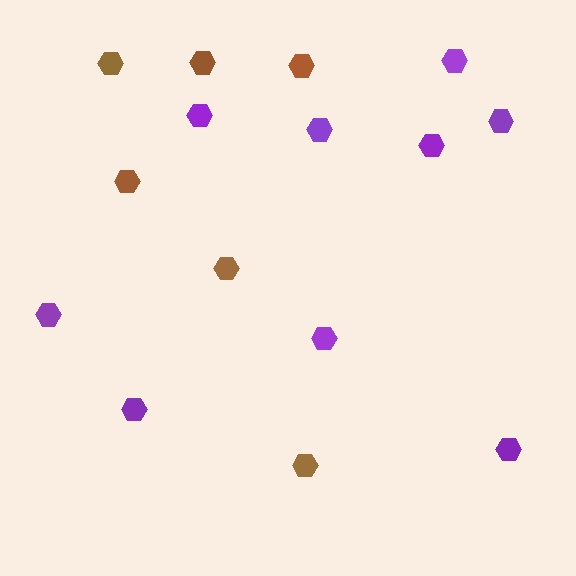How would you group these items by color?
There are 2 groups: one group of brown hexagons (6) and one group of purple hexagons (9).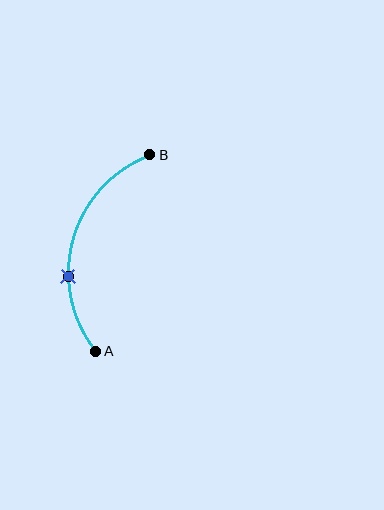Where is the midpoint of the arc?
The arc midpoint is the point on the curve farthest from the straight line joining A and B. It sits to the left of that line.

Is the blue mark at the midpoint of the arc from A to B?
No. The blue mark lies on the arc but is closer to endpoint A. The arc midpoint would be at the point on the curve equidistant along the arc from both A and B.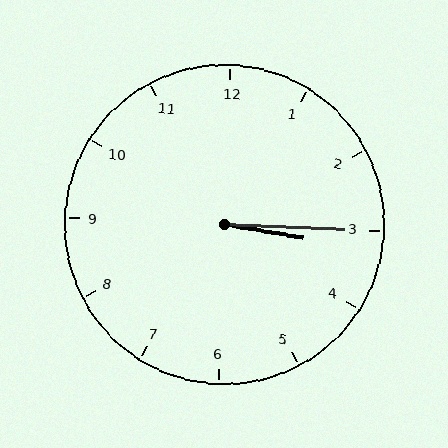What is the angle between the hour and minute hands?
Approximately 8 degrees.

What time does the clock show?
3:15.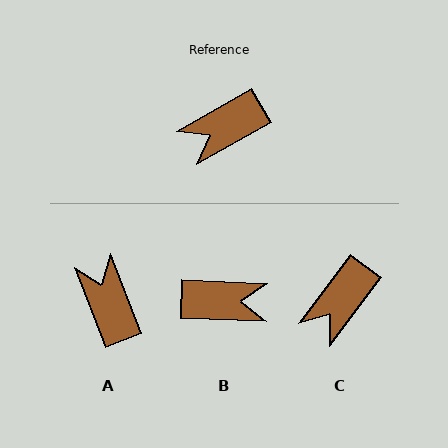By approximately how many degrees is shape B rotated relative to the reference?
Approximately 148 degrees counter-clockwise.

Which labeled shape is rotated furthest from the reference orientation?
B, about 148 degrees away.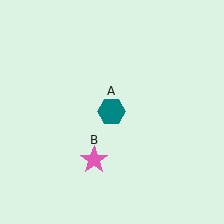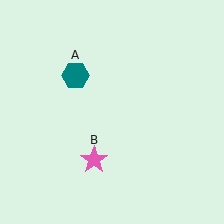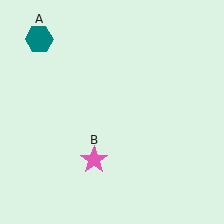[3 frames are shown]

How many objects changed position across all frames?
1 object changed position: teal hexagon (object A).